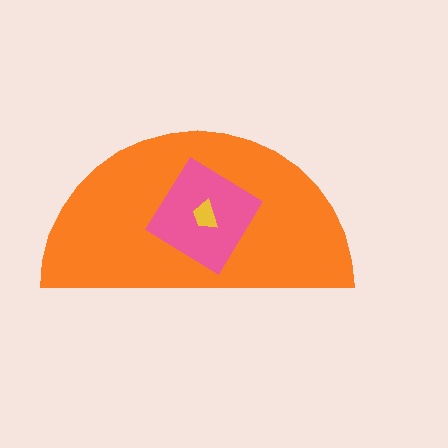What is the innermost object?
The yellow trapezoid.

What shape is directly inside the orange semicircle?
The pink diamond.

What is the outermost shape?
The orange semicircle.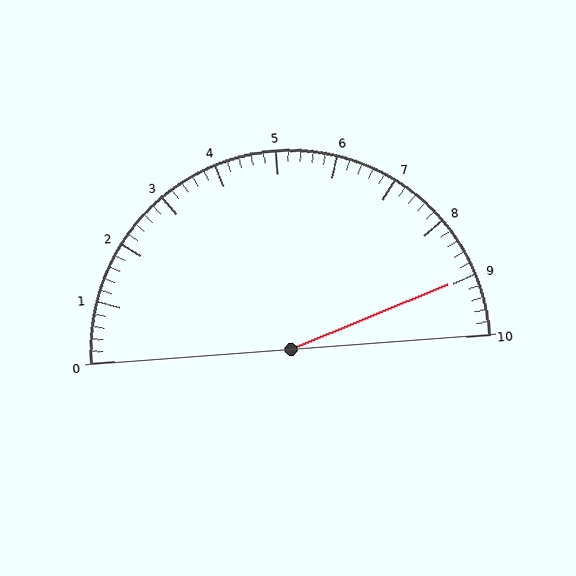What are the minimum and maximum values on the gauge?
The gauge ranges from 0 to 10.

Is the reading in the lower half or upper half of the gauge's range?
The reading is in the upper half of the range (0 to 10).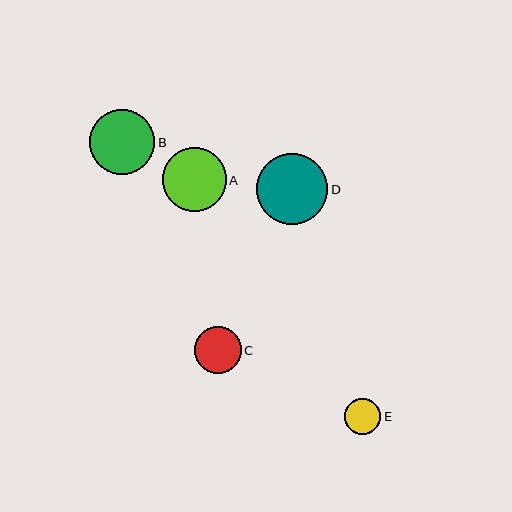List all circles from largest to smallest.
From largest to smallest: D, B, A, C, E.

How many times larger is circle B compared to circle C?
Circle B is approximately 1.4 times the size of circle C.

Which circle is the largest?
Circle D is the largest with a size of approximately 71 pixels.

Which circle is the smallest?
Circle E is the smallest with a size of approximately 36 pixels.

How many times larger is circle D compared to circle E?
Circle D is approximately 2.0 times the size of circle E.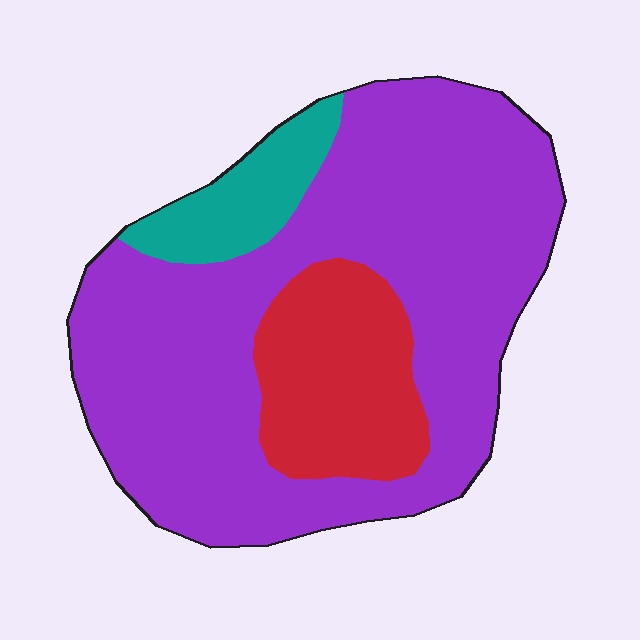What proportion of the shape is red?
Red takes up about one fifth (1/5) of the shape.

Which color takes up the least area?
Teal, at roughly 10%.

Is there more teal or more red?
Red.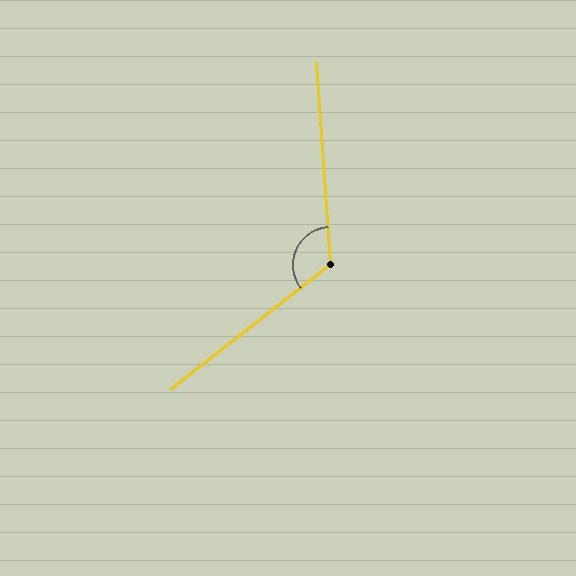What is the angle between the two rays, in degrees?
Approximately 124 degrees.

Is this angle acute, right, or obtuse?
It is obtuse.